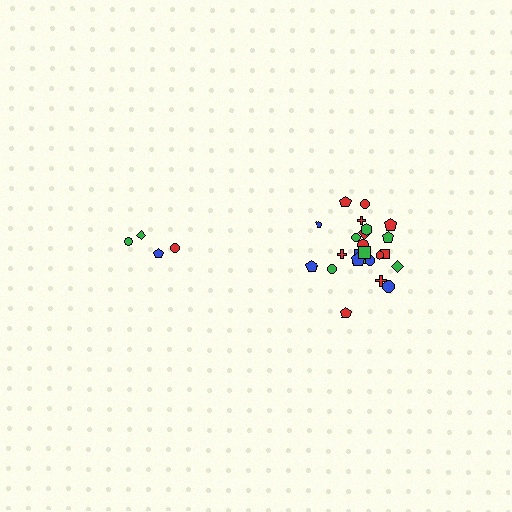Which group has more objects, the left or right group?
The right group.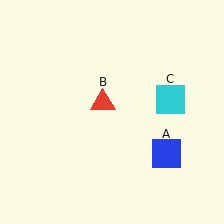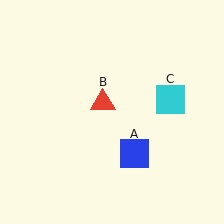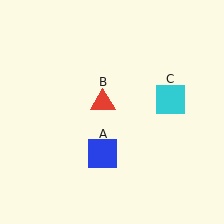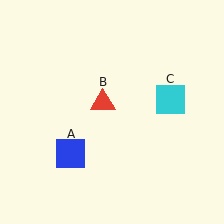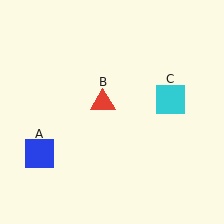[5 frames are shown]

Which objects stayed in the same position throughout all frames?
Red triangle (object B) and cyan square (object C) remained stationary.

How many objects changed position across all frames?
1 object changed position: blue square (object A).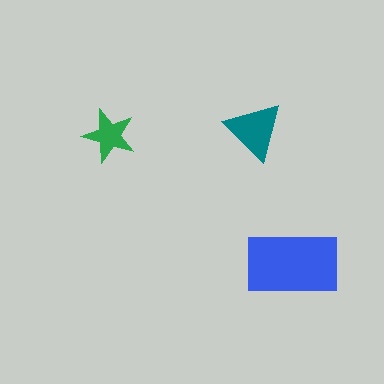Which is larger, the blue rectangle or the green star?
The blue rectangle.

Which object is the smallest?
The green star.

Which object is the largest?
The blue rectangle.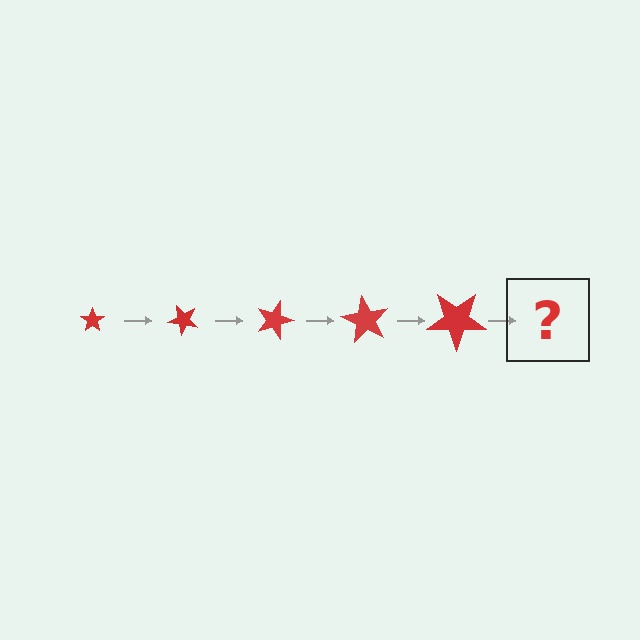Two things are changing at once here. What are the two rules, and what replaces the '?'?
The two rules are that the star grows larger each step and it rotates 45 degrees each step. The '?' should be a star, larger than the previous one and rotated 225 degrees from the start.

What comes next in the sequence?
The next element should be a star, larger than the previous one and rotated 225 degrees from the start.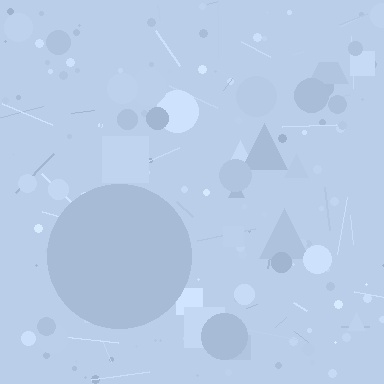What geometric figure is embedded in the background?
A circle is embedded in the background.